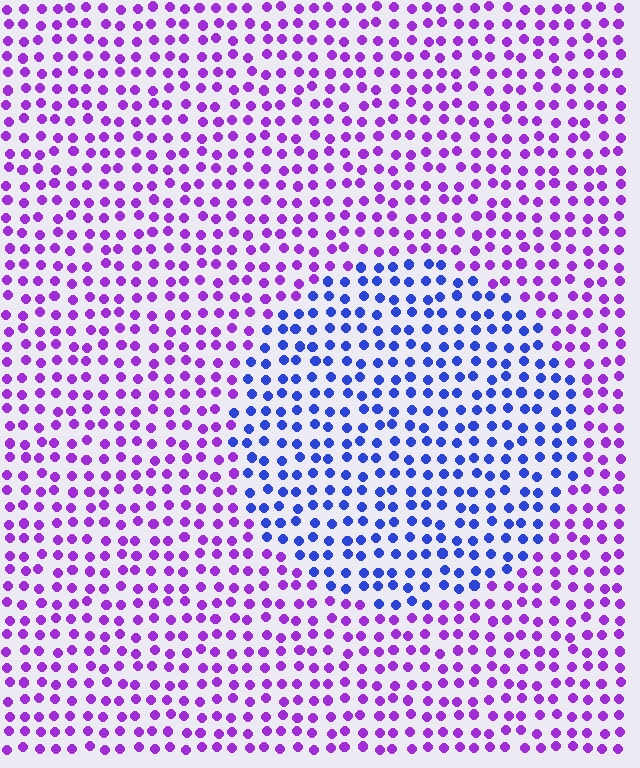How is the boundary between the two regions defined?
The boundary is defined purely by a slight shift in hue (about 50 degrees). Spacing, size, and orientation are identical on both sides.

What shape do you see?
I see a circle.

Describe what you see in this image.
The image is filled with small purple elements in a uniform arrangement. A circle-shaped region is visible where the elements are tinted to a slightly different hue, forming a subtle color boundary.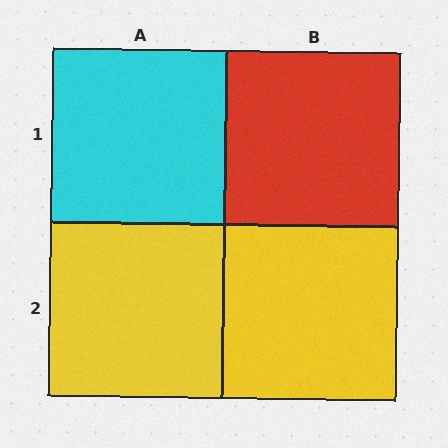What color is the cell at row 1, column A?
Cyan.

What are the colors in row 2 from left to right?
Yellow, yellow.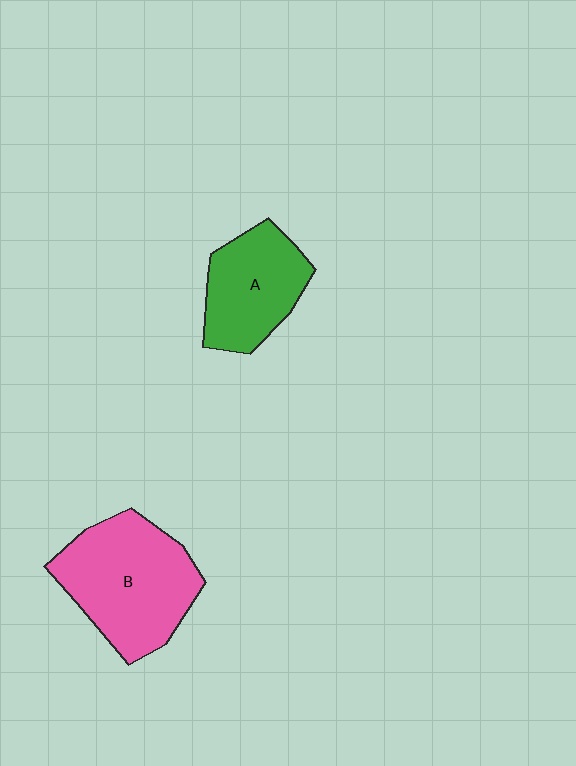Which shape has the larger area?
Shape B (pink).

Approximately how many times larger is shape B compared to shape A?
Approximately 1.4 times.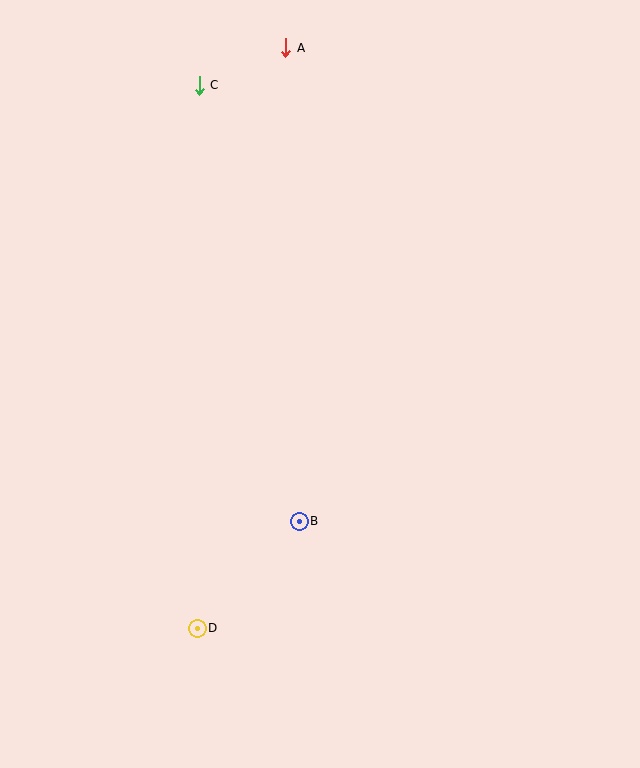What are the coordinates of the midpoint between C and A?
The midpoint between C and A is at (242, 67).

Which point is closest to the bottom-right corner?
Point B is closest to the bottom-right corner.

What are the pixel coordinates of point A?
Point A is at (286, 48).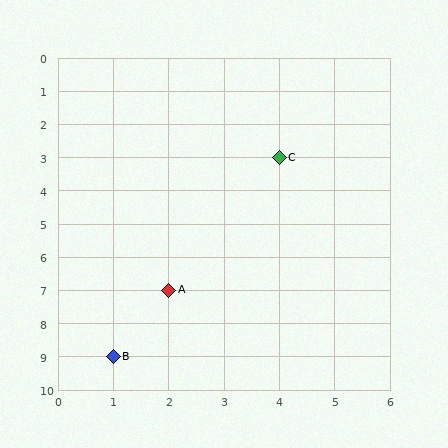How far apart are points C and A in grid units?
Points C and A are 2 columns and 4 rows apart (about 4.5 grid units diagonally).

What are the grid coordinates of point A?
Point A is at grid coordinates (2, 7).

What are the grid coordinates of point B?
Point B is at grid coordinates (1, 9).